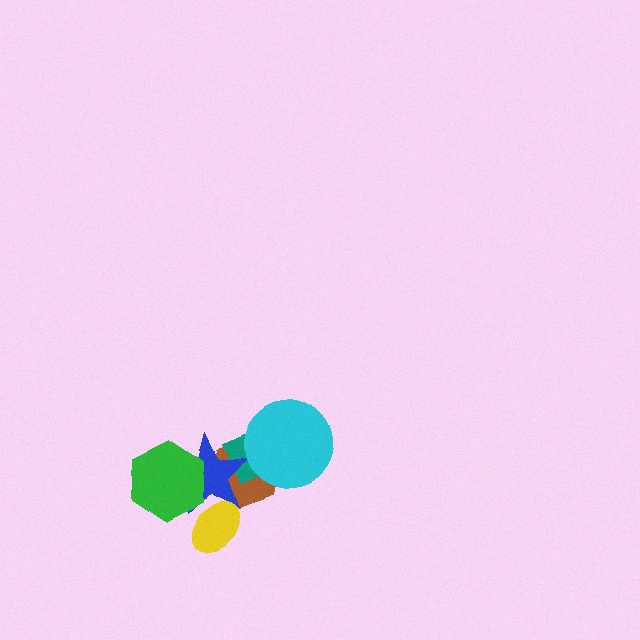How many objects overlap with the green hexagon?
1 object overlaps with the green hexagon.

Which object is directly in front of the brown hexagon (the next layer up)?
The teal diamond is directly in front of the brown hexagon.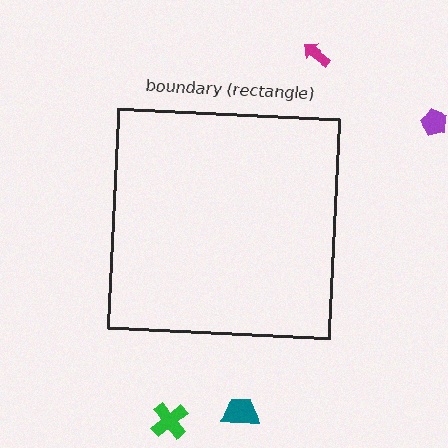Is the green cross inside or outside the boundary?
Outside.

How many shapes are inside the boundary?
0 inside, 4 outside.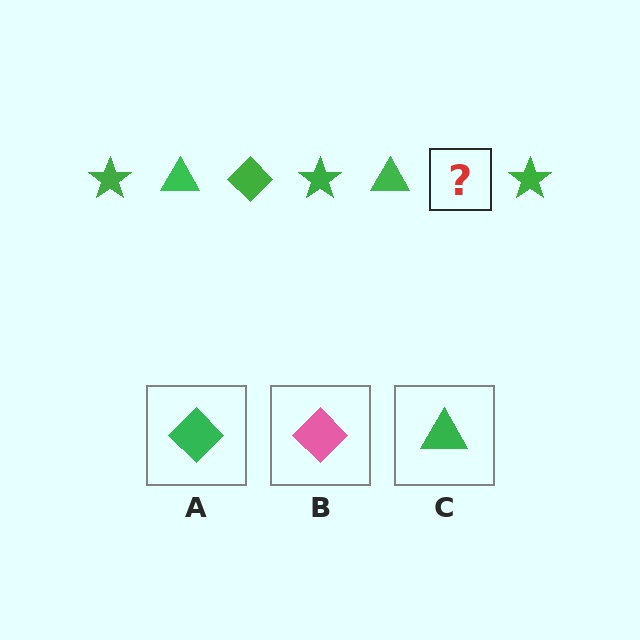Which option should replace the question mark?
Option A.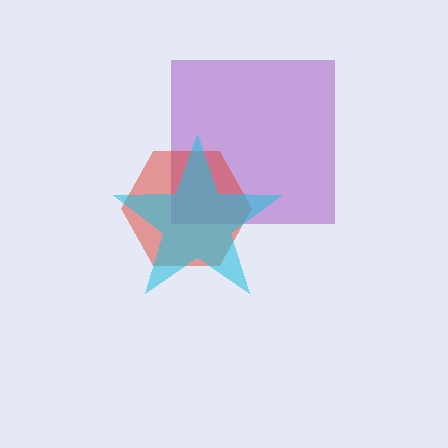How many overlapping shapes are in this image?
There are 3 overlapping shapes in the image.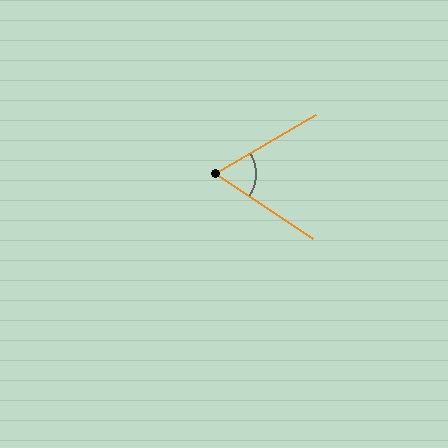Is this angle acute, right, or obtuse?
It is acute.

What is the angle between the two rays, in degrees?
Approximately 64 degrees.